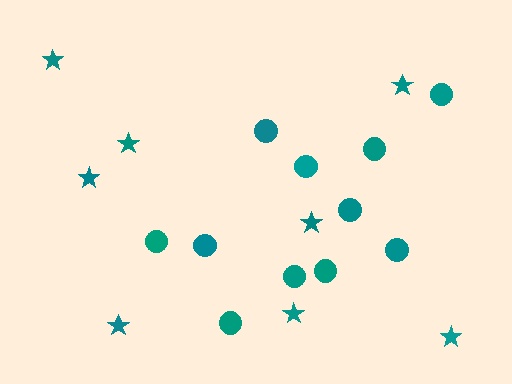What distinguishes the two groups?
There are 2 groups: one group of circles (11) and one group of stars (8).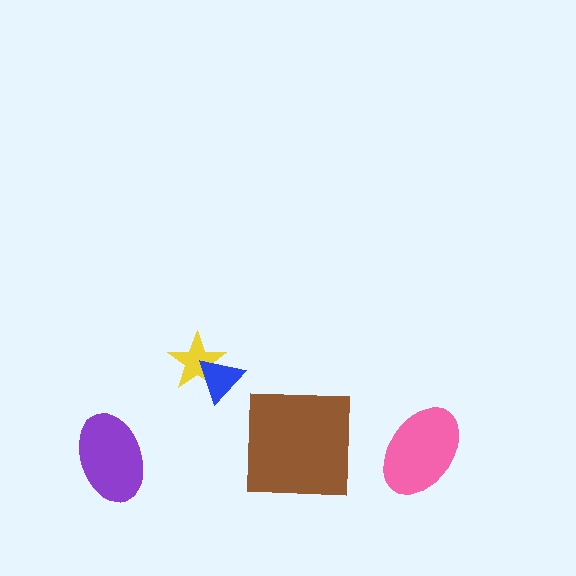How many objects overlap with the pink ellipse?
0 objects overlap with the pink ellipse.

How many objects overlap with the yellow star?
1 object overlaps with the yellow star.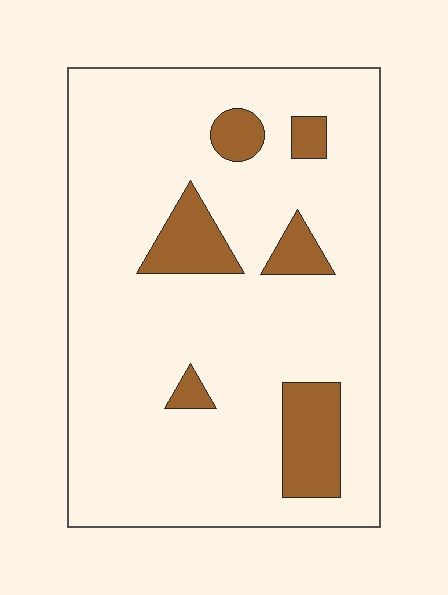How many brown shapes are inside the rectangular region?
6.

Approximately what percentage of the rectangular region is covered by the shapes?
Approximately 15%.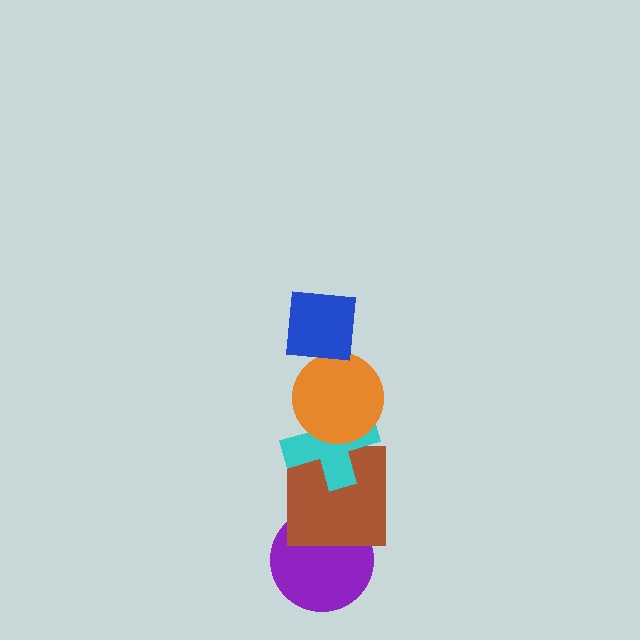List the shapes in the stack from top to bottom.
From top to bottom: the blue square, the orange circle, the cyan cross, the brown square, the purple circle.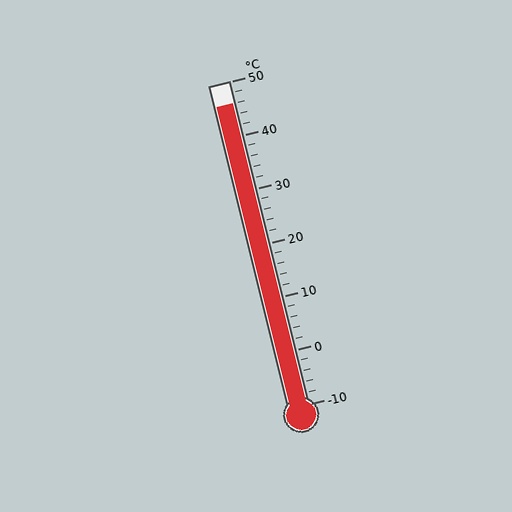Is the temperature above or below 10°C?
The temperature is above 10°C.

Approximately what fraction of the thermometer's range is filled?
The thermometer is filled to approximately 95% of its range.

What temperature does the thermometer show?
The thermometer shows approximately 46°C.